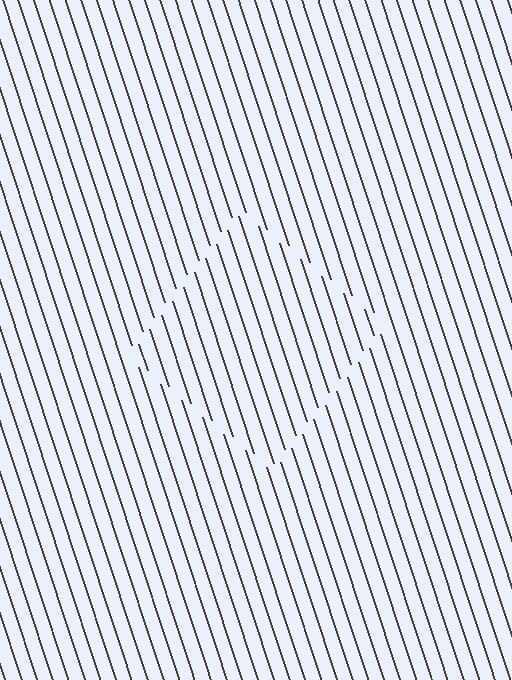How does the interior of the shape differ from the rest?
The interior of the shape contains the same grating, shifted by half a period — the contour is defined by the phase discontinuity where line-ends from the inner and outer gratings abut.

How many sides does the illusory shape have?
4 sides — the line-ends trace a square.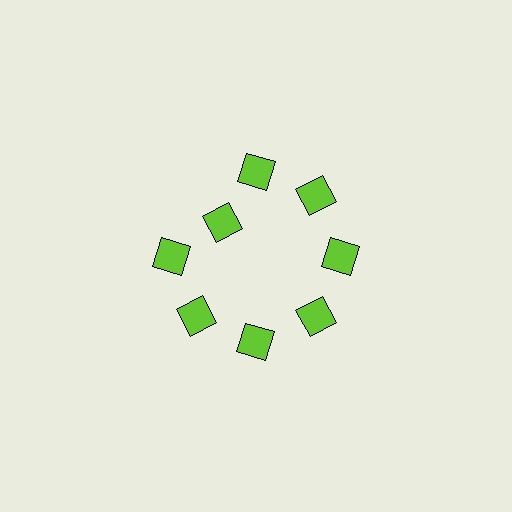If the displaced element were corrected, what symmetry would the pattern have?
It would have 8-fold rotational symmetry — the pattern would map onto itself every 45 degrees.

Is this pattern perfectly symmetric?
No. The 8 lime diamonds are arranged in a ring, but one element near the 10 o'clock position is pulled inward toward the center, breaking the 8-fold rotational symmetry.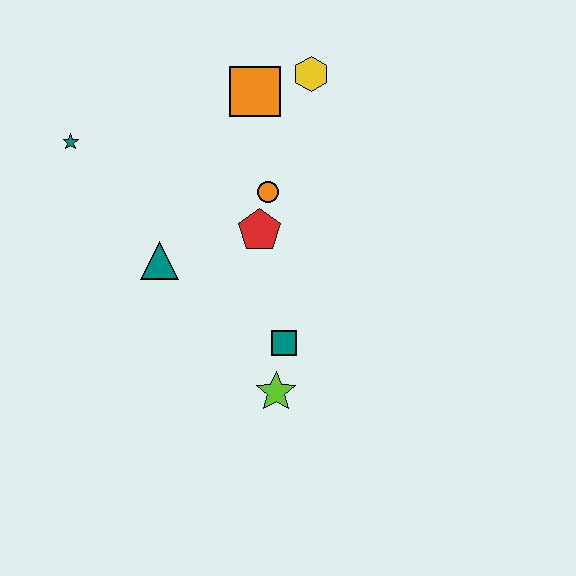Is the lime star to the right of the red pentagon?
Yes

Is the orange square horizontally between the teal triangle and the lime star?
Yes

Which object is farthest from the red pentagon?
The teal star is farthest from the red pentagon.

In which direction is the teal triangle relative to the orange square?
The teal triangle is below the orange square.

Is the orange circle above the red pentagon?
Yes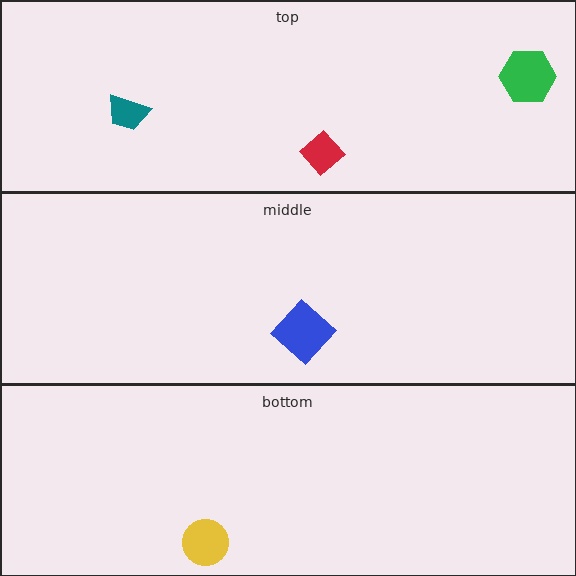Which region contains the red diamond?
The top region.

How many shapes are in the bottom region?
1.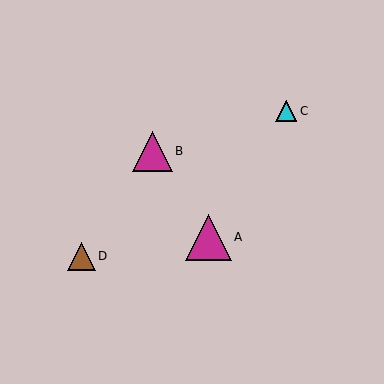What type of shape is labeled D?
Shape D is a brown triangle.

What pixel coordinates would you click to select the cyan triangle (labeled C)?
Click at (286, 111) to select the cyan triangle C.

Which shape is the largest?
The magenta triangle (labeled A) is the largest.